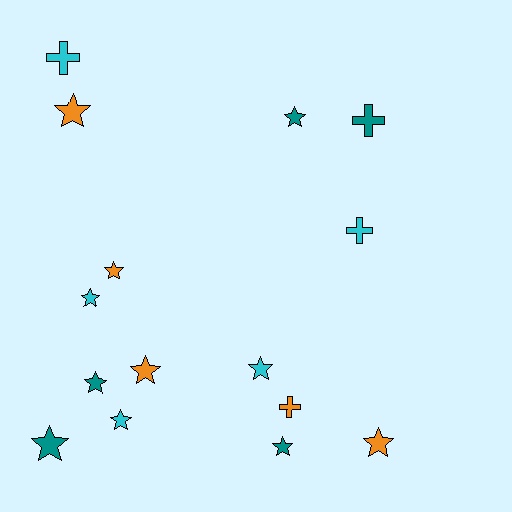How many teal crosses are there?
There is 1 teal cross.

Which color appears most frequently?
Orange, with 5 objects.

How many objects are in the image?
There are 15 objects.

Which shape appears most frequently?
Star, with 11 objects.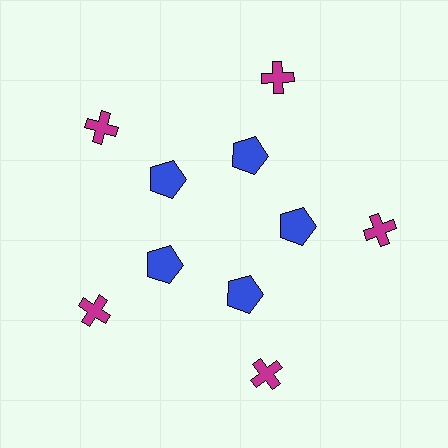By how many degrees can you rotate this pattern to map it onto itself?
The pattern maps onto itself every 72 degrees of rotation.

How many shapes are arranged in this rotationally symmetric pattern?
There are 10 shapes, arranged in 5 groups of 2.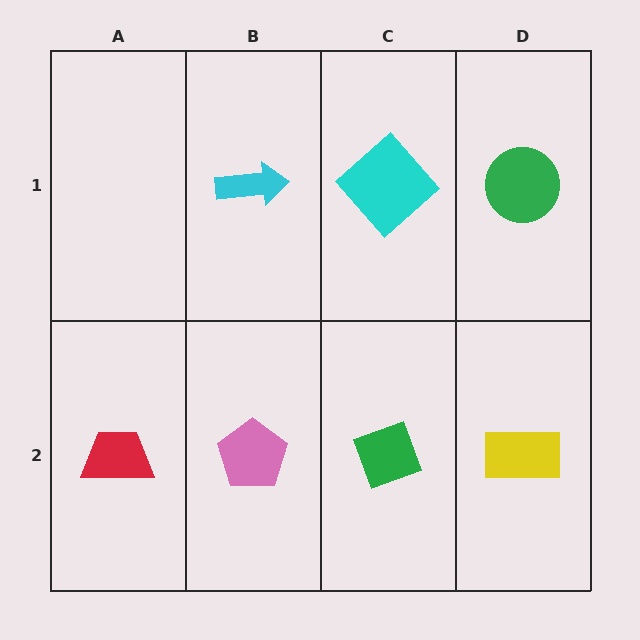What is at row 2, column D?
A yellow rectangle.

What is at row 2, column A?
A red trapezoid.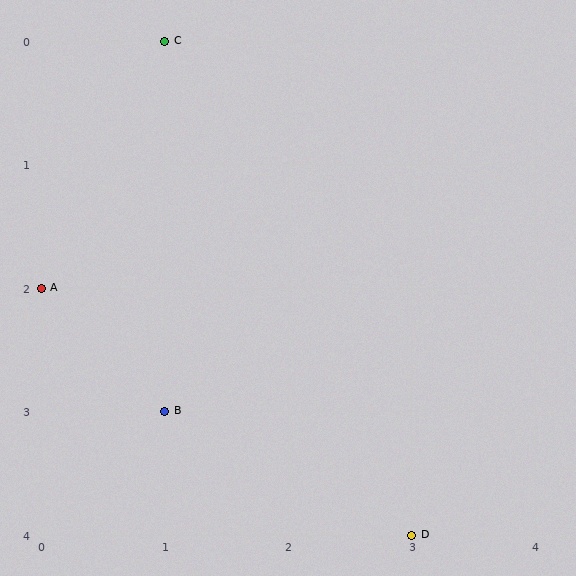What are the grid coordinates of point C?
Point C is at grid coordinates (1, 0).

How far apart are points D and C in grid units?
Points D and C are 2 columns and 4 rows apart (about 4.5 grid units diagonally).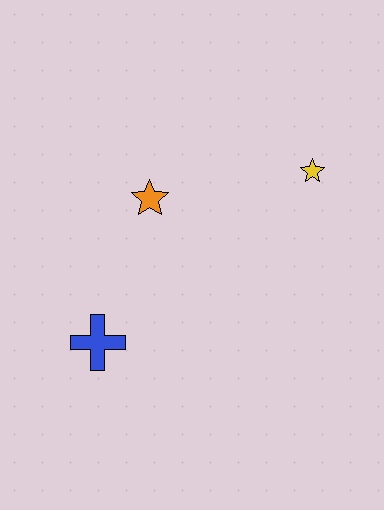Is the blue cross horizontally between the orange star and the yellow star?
No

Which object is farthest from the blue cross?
The yellow star is farthest from the blue cross.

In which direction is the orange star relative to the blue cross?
The orange star is above the blue cross.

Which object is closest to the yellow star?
The orange star is closest to the yellow star.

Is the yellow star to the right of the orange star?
Yes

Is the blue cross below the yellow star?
Yes